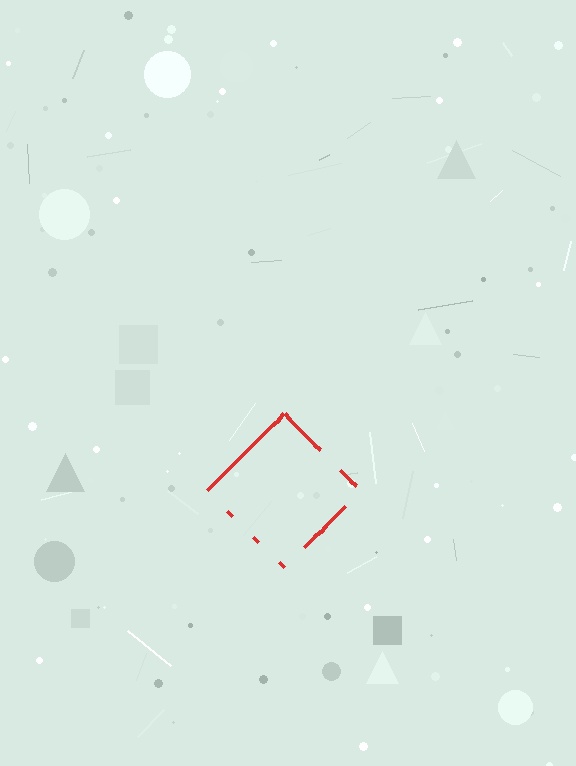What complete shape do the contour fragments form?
The contour fragments form a diamond.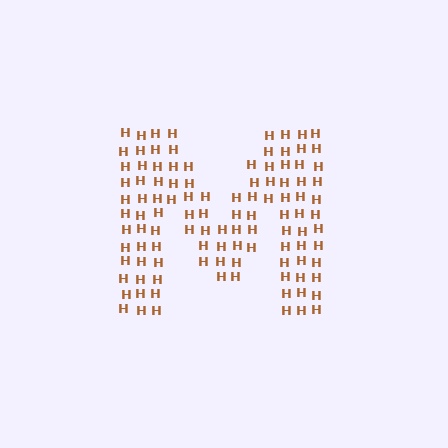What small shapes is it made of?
It is made of small letter H's.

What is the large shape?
The large shape is the letter M.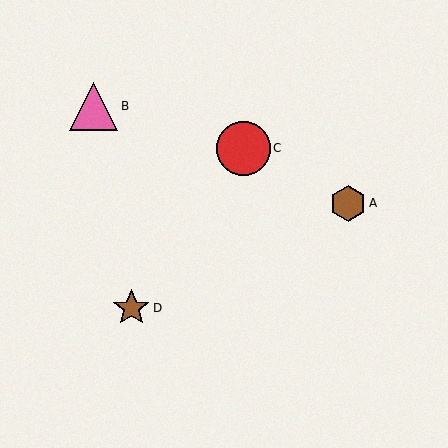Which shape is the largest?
The red circle (labeled C) is the largest.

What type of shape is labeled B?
Shape B is a pink triangle.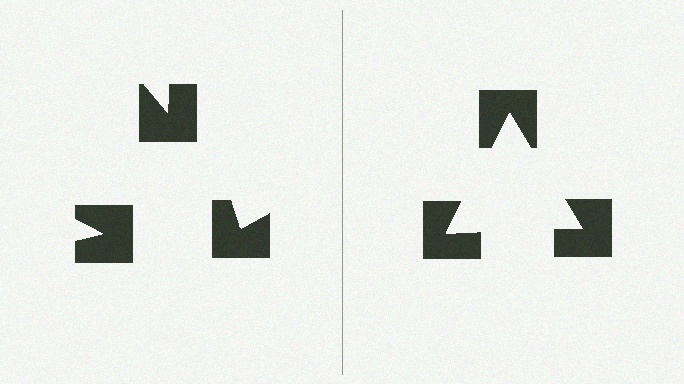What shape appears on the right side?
An illusory triangle.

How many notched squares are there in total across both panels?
6 — 3 on each side.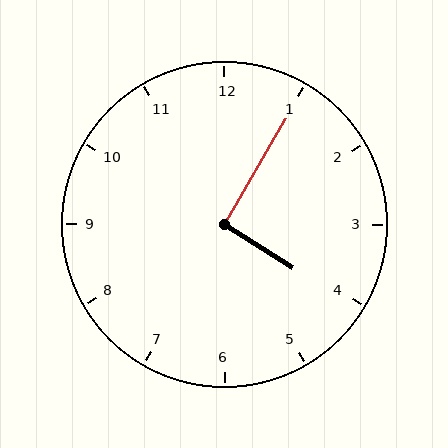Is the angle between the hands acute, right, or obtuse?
It is right.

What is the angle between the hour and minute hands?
Approximately 92 degrees.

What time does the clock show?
4:05.